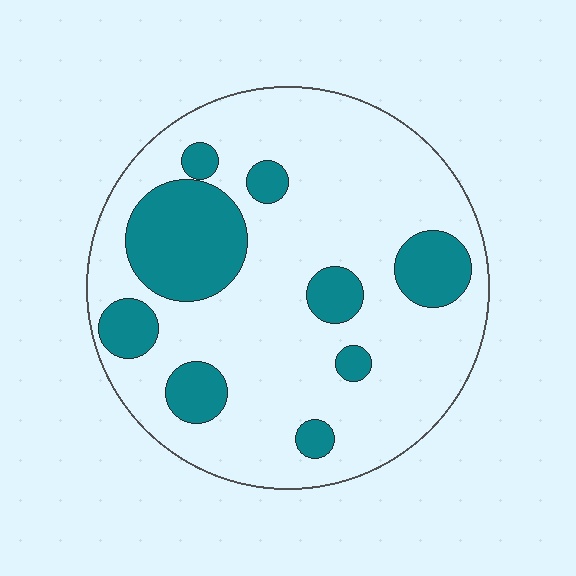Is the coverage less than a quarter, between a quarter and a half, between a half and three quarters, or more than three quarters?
Less than a quarter.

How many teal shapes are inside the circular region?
9.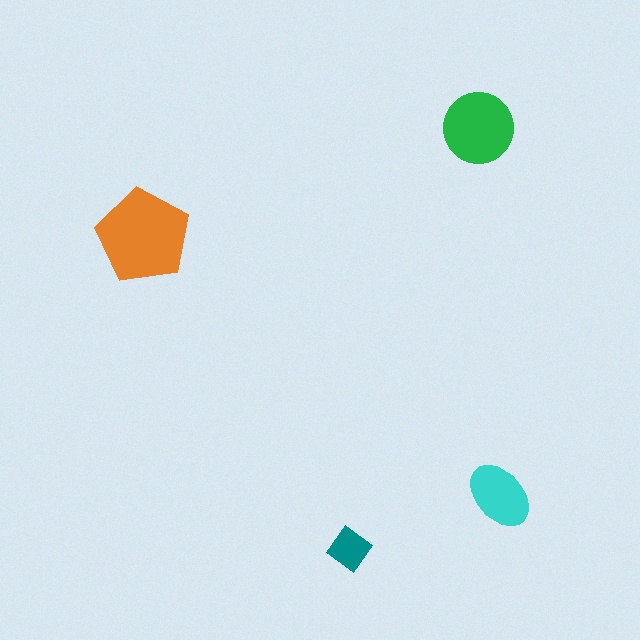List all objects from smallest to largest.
The teal diamond, the cyan ellipse, the green circle, the orange pentagon.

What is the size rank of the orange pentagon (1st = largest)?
1st.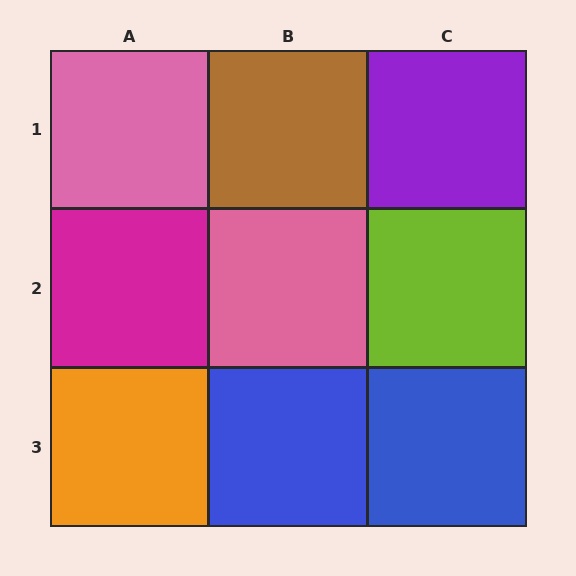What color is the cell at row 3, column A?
Orange.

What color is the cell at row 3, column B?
Blue.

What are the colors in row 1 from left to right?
Pink, brown, purple.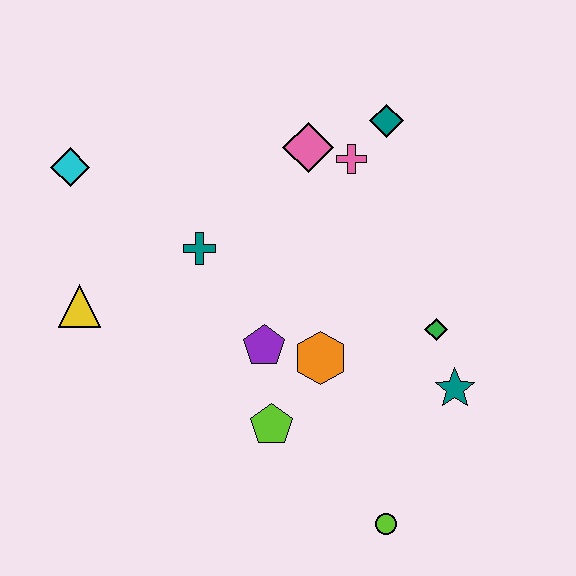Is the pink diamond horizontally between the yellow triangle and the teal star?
Yes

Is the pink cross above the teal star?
Yes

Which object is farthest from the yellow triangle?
The teal star is farthest from the yellow triangle.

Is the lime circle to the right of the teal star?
No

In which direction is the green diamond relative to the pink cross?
The green diamond is below the pink cross.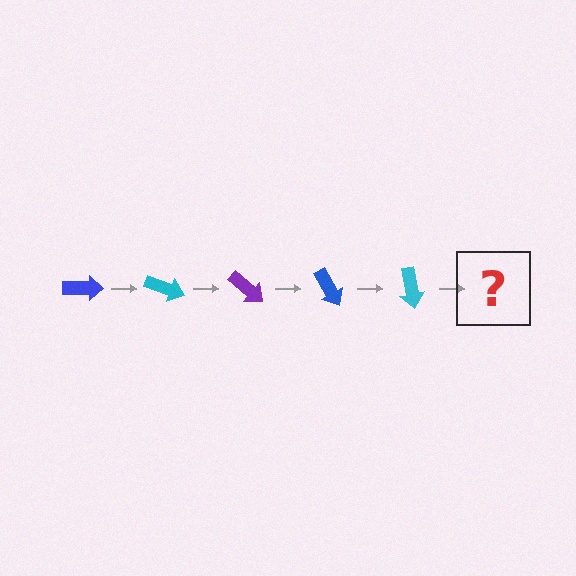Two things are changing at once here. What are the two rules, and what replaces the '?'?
The two rules are that it rotates 20 degrees each step and the color cycles through blue, cyan, and purple. The '?' should be a purple arrow, rotated 100 degrees from the start.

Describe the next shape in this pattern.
It should be a purple arrow, rotated 100 degrees from the start.